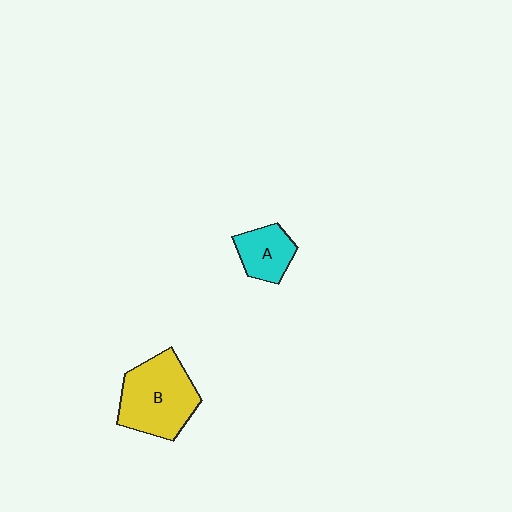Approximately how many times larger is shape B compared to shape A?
Approximately 2.0 times.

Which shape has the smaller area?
Shape A (cyan).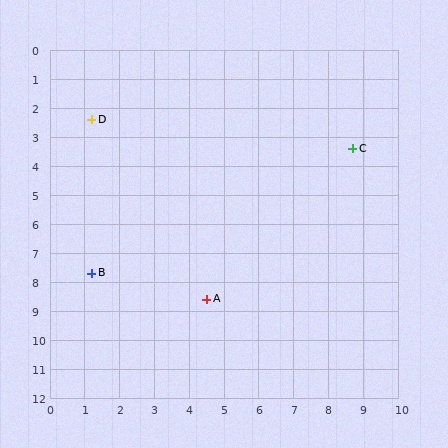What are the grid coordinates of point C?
Point C is at approximately (8.7, 3.4).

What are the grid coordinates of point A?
Point A is at approximately (4.5, 8.6).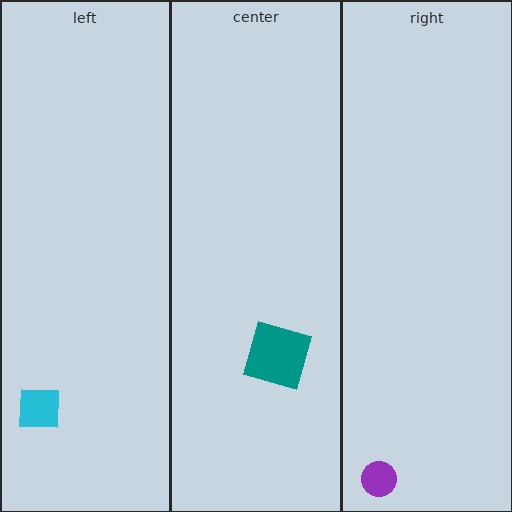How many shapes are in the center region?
1.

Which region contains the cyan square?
The left region.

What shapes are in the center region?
The teal square.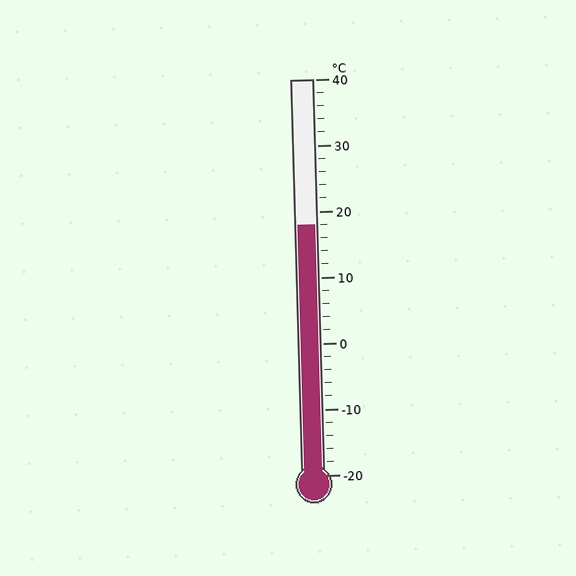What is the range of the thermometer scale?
The thermometer scale ranges from -20°C to 40°C.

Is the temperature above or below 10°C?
The temperature is above 10°C.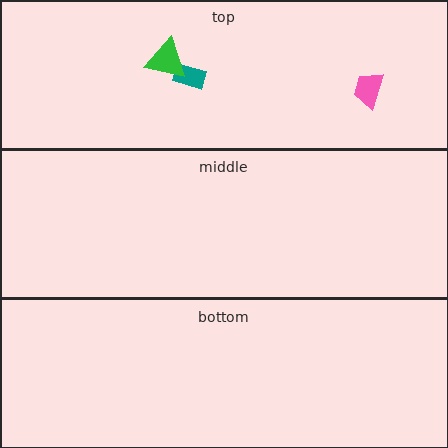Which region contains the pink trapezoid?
The top region.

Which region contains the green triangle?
The top region.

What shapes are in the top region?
The pink trapezoid, the teal rectangle, the green triangle.